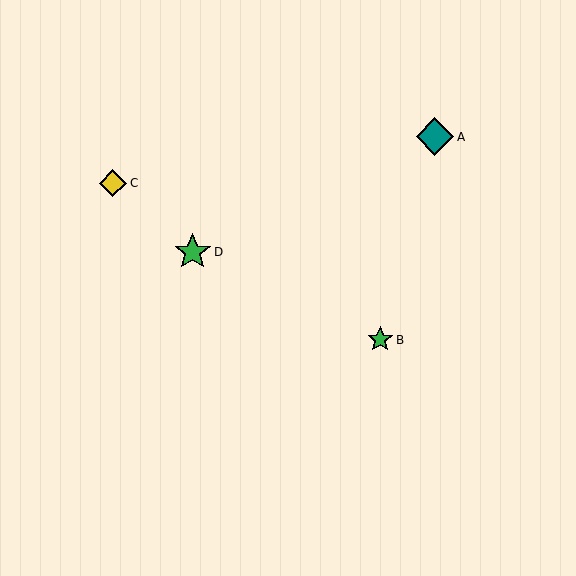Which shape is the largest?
The teal diamond (labeled A) is the largest.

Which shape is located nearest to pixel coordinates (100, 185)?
The yellow diamond (labeled C) at (113, 183) is nearest to that location.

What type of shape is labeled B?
Shape B is a green star.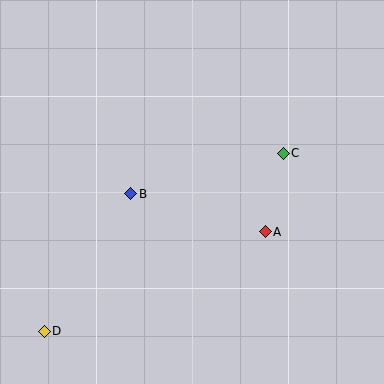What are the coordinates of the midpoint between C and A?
The midpoint between C and A is at (274, 192).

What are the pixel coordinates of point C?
Point C is at (283, 153).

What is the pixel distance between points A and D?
The distance between A and D is 242 pixels.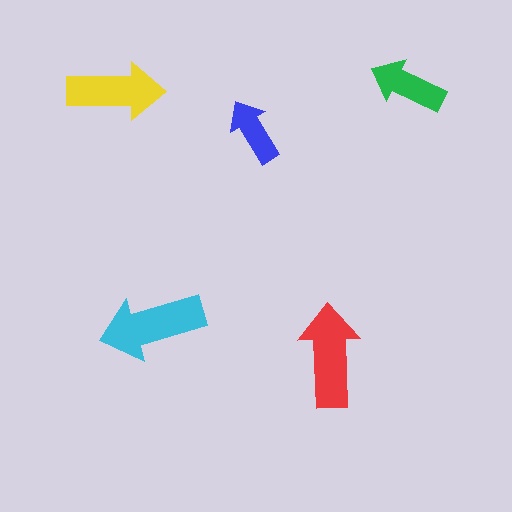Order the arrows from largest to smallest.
the cyan one, the red one, the yellow one, the green one, the blue one.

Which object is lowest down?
The red arrow is bottommost.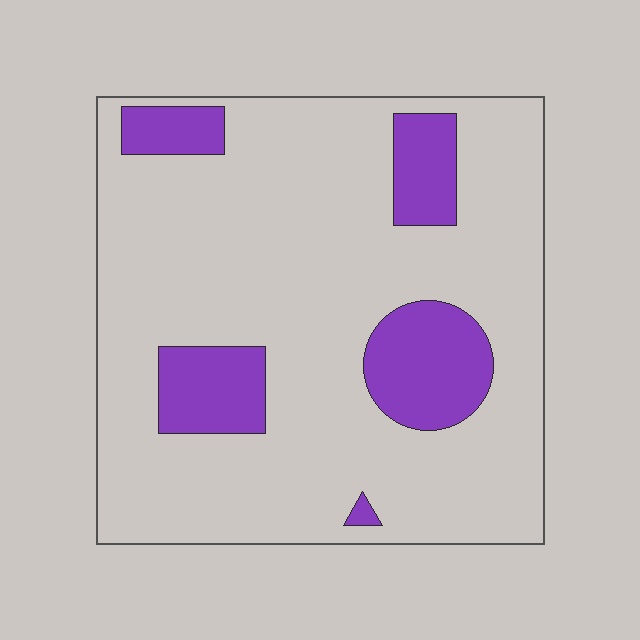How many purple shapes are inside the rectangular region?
5.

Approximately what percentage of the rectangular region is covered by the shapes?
Approximately 20%.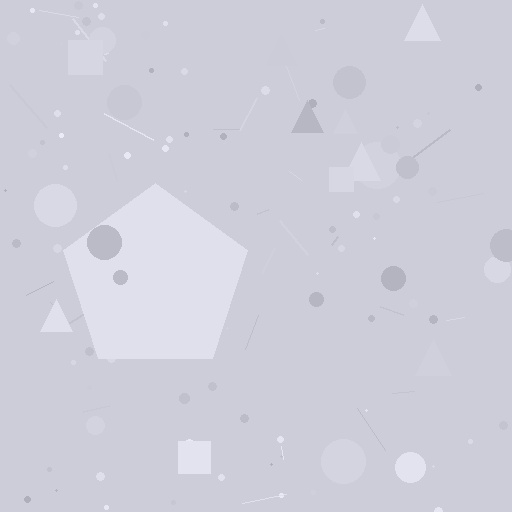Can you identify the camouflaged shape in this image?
The camouflaged shape is a pentagon.